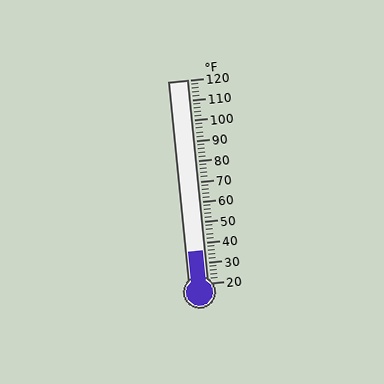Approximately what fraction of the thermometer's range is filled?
The thermometer is filled to approximately 15% of its range.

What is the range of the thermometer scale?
The thermometer scale ranges from 20°F to 120°F.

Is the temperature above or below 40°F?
The temperature is below 40°F.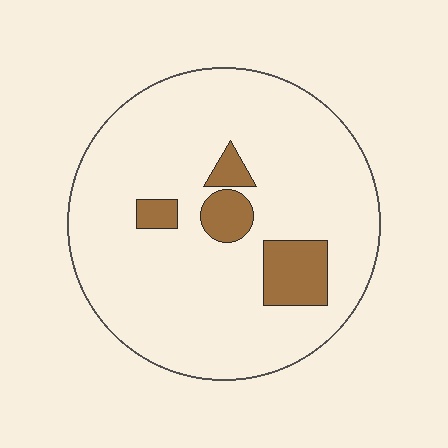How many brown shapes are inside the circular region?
4.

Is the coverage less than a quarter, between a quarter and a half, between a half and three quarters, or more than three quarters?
Less than a quarter.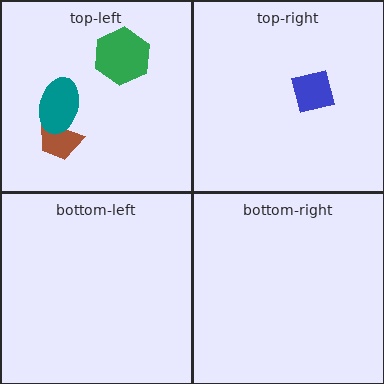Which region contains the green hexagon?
The top-left region.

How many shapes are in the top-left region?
3.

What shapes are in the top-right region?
The blue square.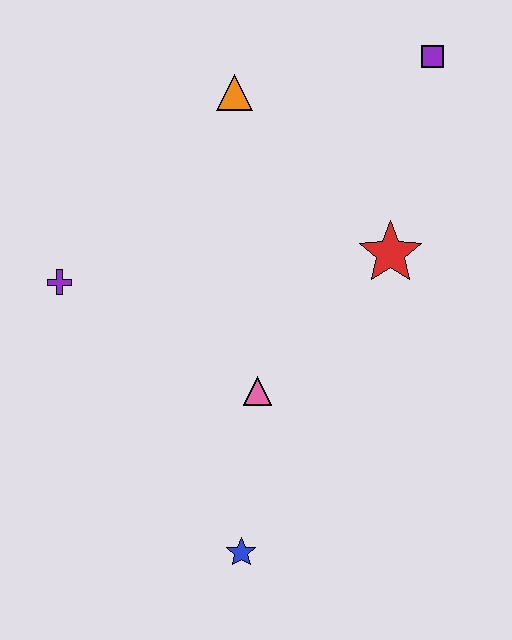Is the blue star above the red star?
No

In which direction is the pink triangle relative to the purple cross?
The pink triangle is to the right of the purple cross.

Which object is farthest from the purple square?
The blue star is farthest from the purple square.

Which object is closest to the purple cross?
The pink triangle is closest to the purple cross.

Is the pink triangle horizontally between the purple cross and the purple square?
Yes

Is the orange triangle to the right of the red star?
No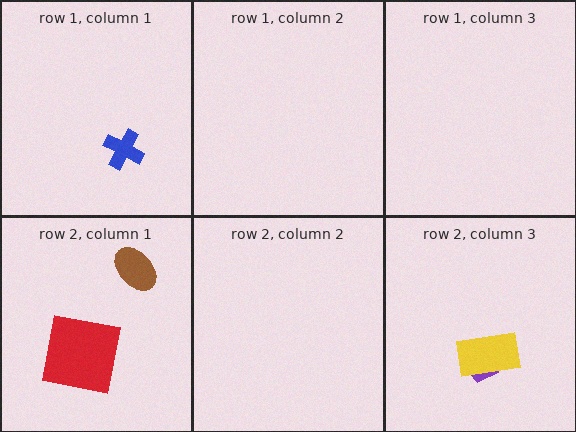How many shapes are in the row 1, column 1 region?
1.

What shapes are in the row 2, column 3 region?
The purple pentagon, the yellow rectangle.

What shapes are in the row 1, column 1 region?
The blue cross.